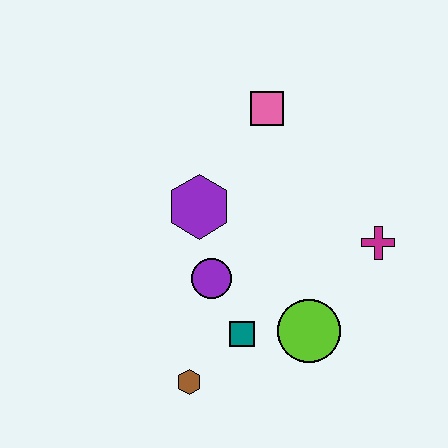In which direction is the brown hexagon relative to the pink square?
The brown hexagon is below the pink square.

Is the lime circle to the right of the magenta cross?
No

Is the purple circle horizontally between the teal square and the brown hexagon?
Yes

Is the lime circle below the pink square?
Yes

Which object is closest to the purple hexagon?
The purple circle is closest to the purple hexagon.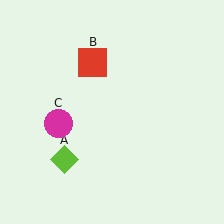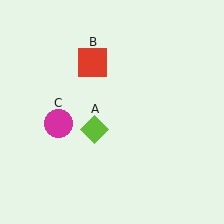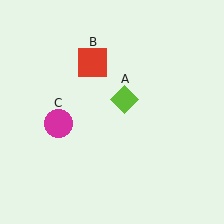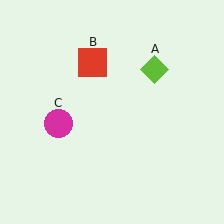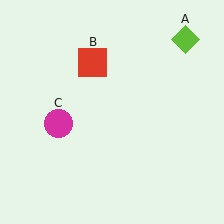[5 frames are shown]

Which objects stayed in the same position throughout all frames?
Red square (object B) and magenta circle (object C) remained stationary.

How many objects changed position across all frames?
1 object changed position: lime diamond (object A).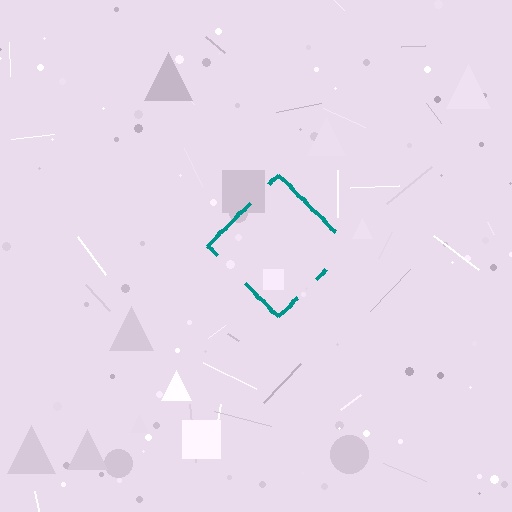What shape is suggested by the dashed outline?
The dashed outline suggests a diamond.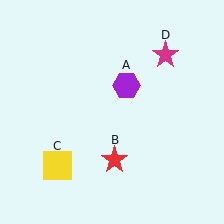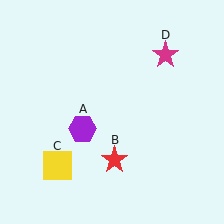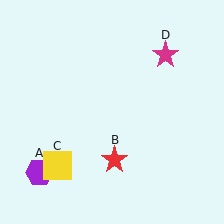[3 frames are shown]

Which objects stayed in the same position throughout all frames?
Red star (object B) and yellow square (object C) and magenta star (object D) remained stationary.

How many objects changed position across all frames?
1 object changed position: purple hexagon (object A).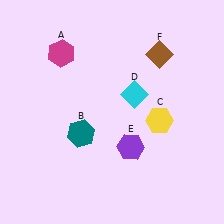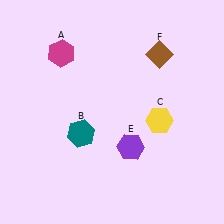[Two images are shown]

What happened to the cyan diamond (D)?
The cyan diamond (D) was removed in Image 2. It was in the top-right area of Image 1.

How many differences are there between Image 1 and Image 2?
There is 1 difference between the two images.